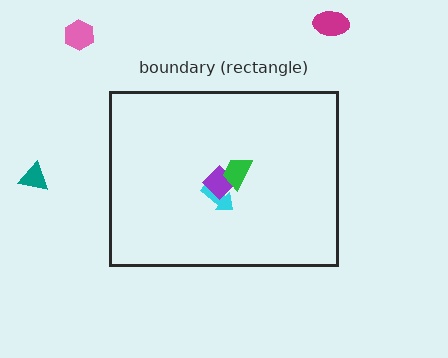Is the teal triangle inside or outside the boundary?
Outside.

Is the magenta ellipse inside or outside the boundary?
Outside.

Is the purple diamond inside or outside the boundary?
Inside.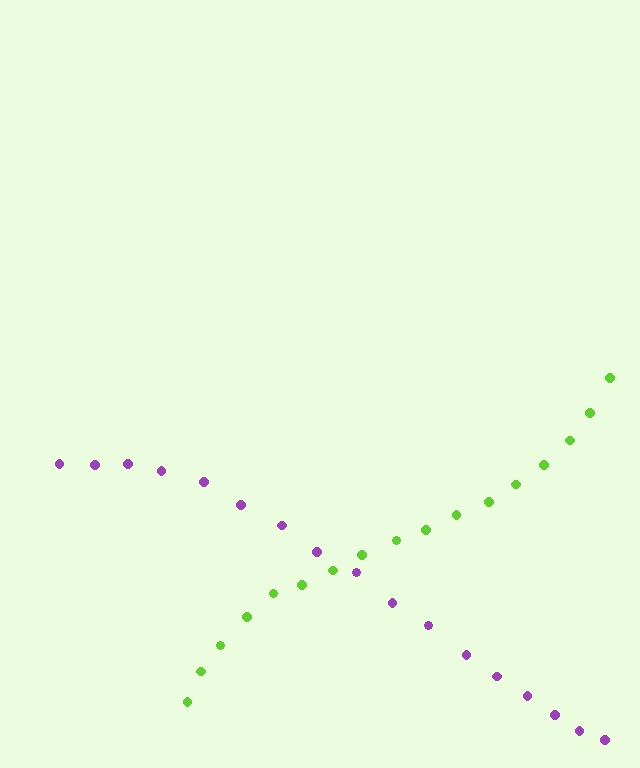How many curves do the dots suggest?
There are 2 distinct paths.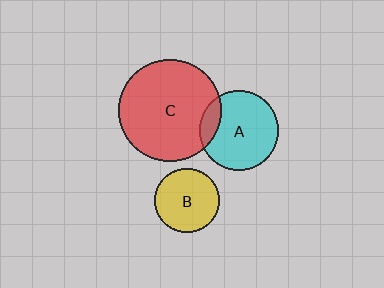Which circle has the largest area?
Circle C (red).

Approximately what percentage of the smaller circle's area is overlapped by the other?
Approximately 15%.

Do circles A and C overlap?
Yes.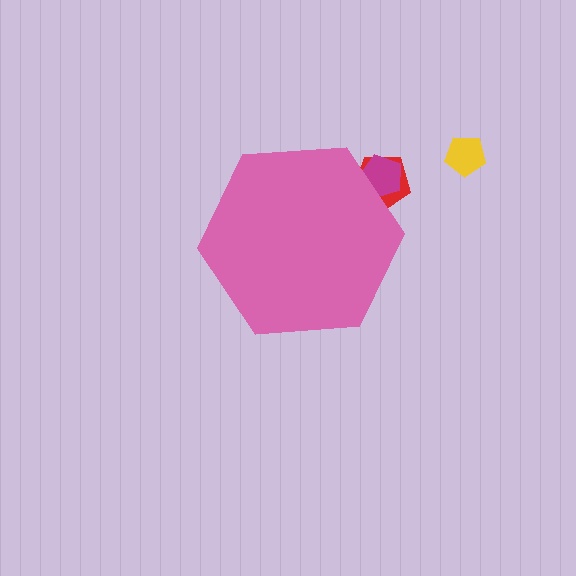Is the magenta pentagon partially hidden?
Yes, the magenta pentagon is partially hidden behind the pink hexagon.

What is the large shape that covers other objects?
A pink hexagon.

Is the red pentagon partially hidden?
Yes, the red pentagon is partially hidden behind the pink hexagon.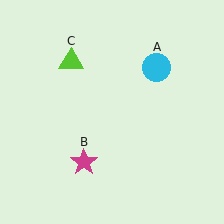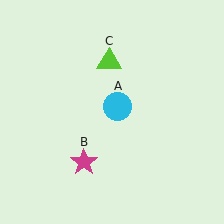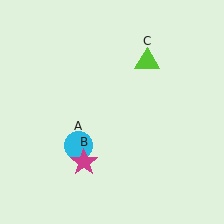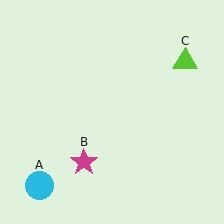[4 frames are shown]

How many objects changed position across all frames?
2 objects changed position: cyan circle (object A), lime triangle (object C).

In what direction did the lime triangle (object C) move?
The lime triangle (object C) moved right.